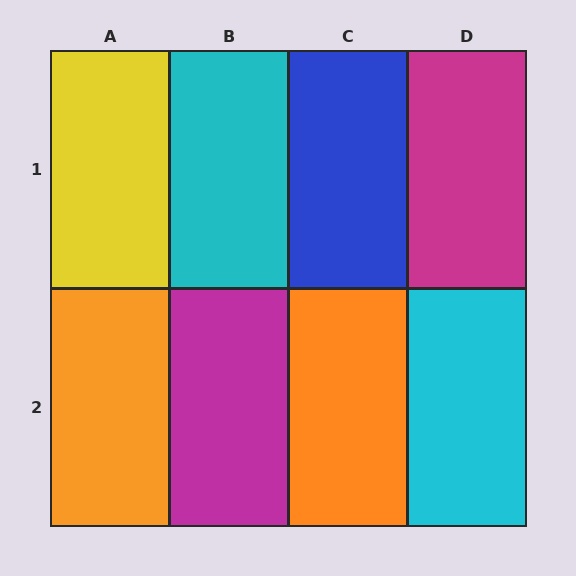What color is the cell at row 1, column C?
Blue.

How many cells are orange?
2 cells are orange.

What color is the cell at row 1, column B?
Cyan.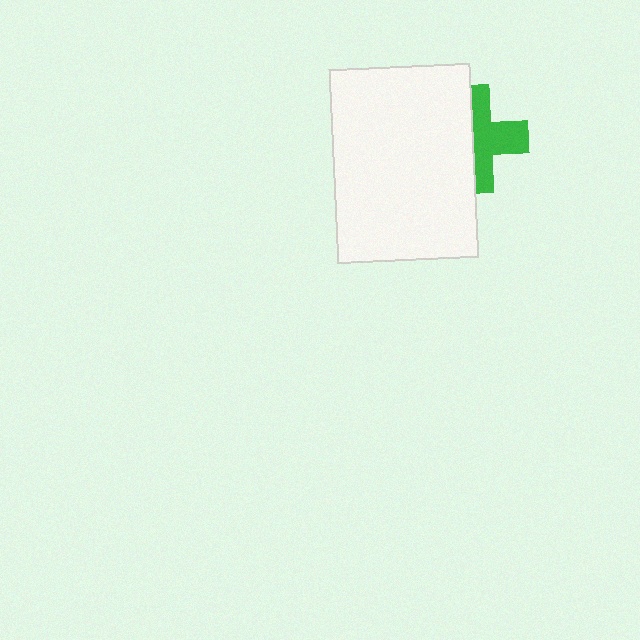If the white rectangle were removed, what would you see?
You would see the complete green cross.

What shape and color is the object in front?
The object in front is a white rectangle.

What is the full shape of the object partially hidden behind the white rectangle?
The partially hidden object is a green cross.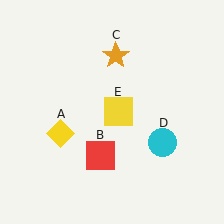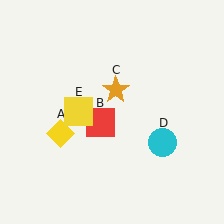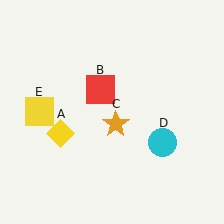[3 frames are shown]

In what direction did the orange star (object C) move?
The orange star (object C) moved down.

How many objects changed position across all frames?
3 objects changed position: red square (object B), orange star (object C), yellow square (object E).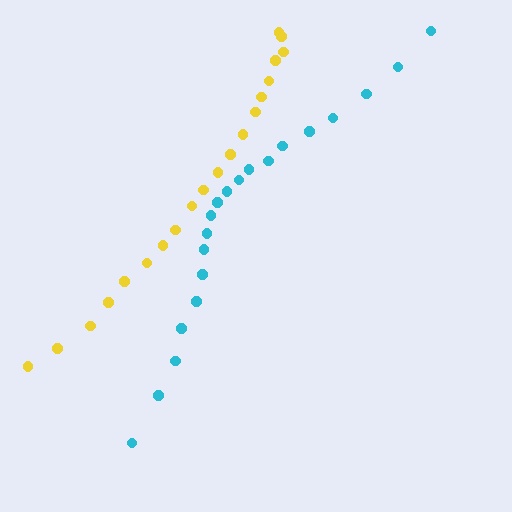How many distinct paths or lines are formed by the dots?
There are 2 distinct paths.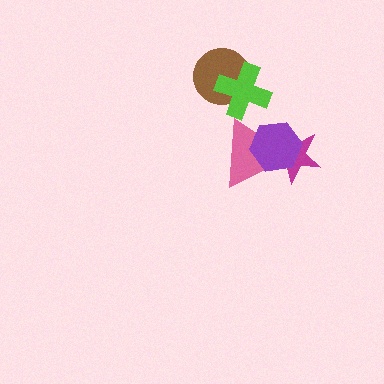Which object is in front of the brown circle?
The lime cross is in front of the brown circle.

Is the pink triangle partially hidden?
Yes, it is partially covered by another shape.